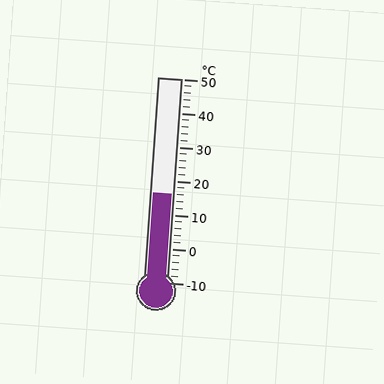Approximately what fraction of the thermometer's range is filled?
The thermometer is filled to approximately 45% of its range.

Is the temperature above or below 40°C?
The temperature is below 40°C.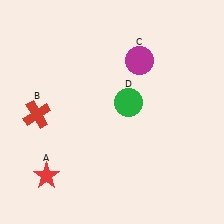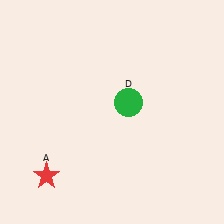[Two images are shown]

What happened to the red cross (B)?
The red cross (B) was removed in Image 2. It was in the bottom-left area of Image 1.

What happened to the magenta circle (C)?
The magenta circle (C) was removed in Image 2. It was in the top-right area of Image 1.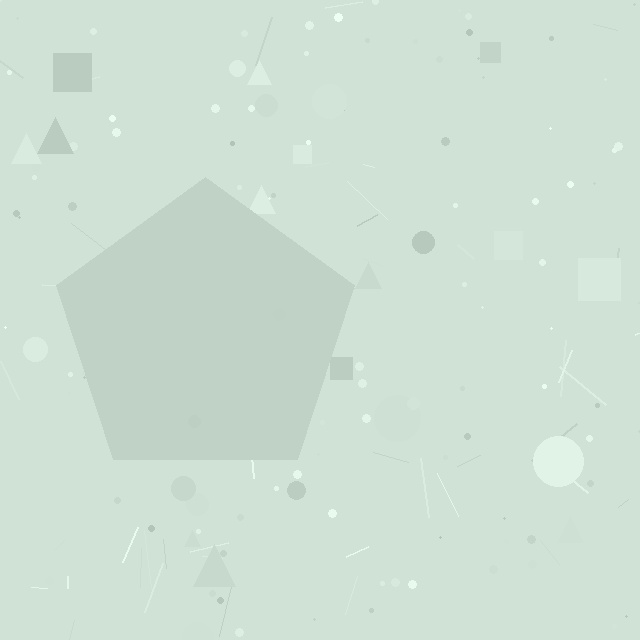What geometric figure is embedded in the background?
A pentagon is embedded in the background.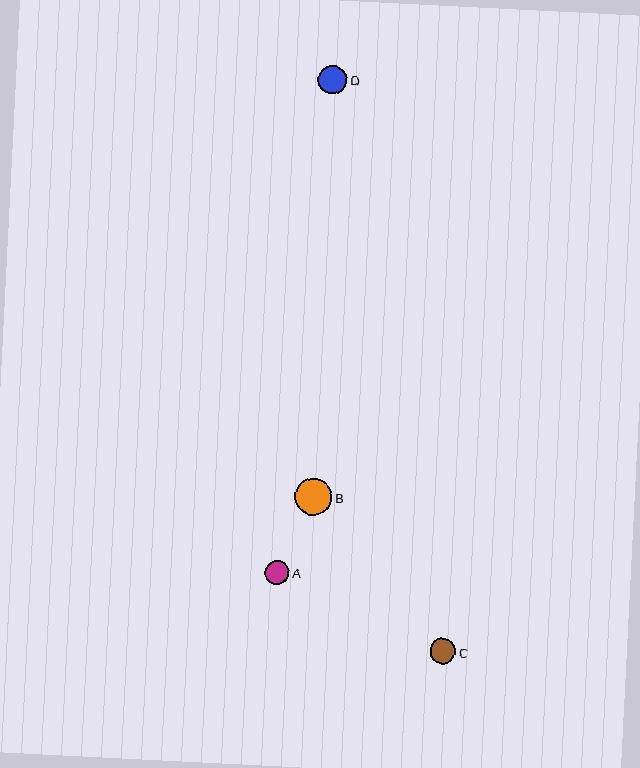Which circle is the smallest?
Circle A is the smallest with a size of approximately 24 pixels.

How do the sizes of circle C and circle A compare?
Circle C and circle A are approximately the same size.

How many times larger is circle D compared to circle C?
Circle D is approximately 1.1 times the size of circle C.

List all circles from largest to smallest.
From largest to smallest: B, D, C, A.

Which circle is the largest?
Circle B is the largest with a size of approximately 38 pixels.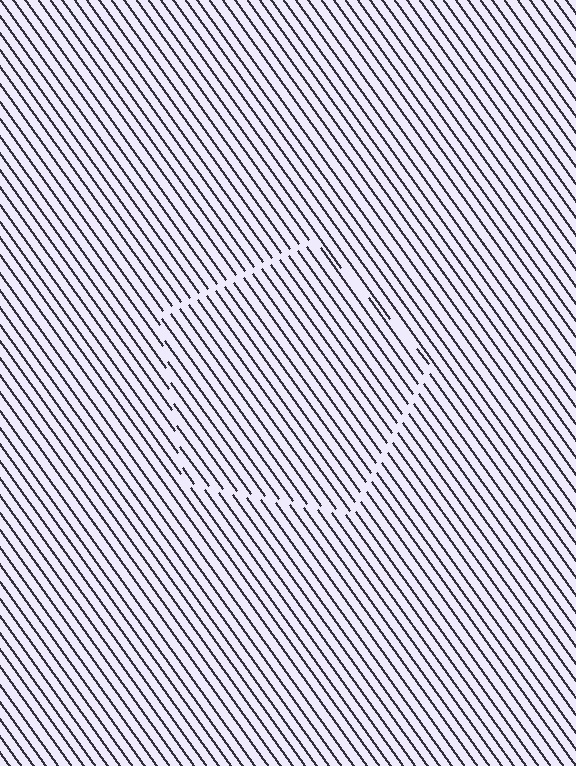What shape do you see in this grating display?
An illusory pentagon. The interior of the shape contains the same grating, shifted by half a period — the contour is defined by the phase discontinuity where line-ends from the inner and outer gratings abut.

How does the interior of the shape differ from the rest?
The interior of the shape contains the same grating, shifted by half a period — the contour is defined by the phase discontinuity where line-ends from the inner and outer gratings abut.